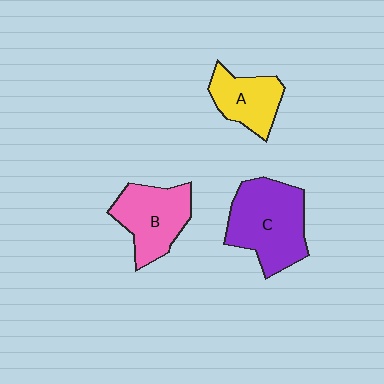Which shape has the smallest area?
Shape A (yellow).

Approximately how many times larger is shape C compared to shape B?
Approximately 1.3 times.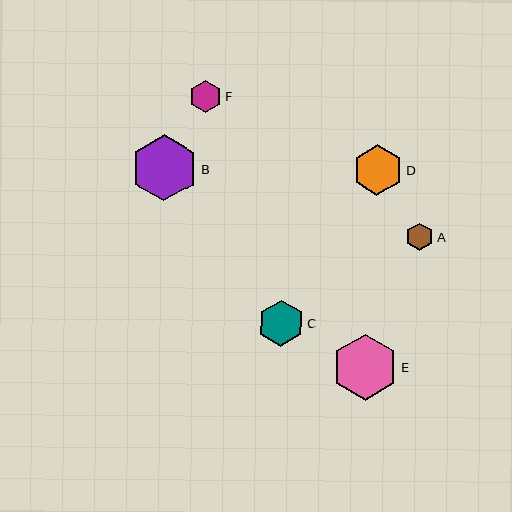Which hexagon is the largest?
Hexagon B is the largest with a size of approximately 66 pixels.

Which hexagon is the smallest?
Hexagon A is the smallest with a size of approximately 27 pixels.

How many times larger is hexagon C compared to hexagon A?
Hexagon C is approximately 1.7 times the size of hexagon A.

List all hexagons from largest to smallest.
From largest to smallest: B, E, D, C, F, A.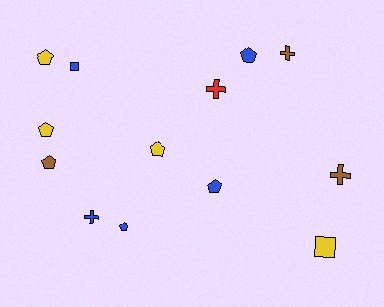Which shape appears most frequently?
Pentagon, with 7 objects.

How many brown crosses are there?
There are 2 brown crosses.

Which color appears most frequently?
Blue, with 5 objects.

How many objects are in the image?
There are 13 objects.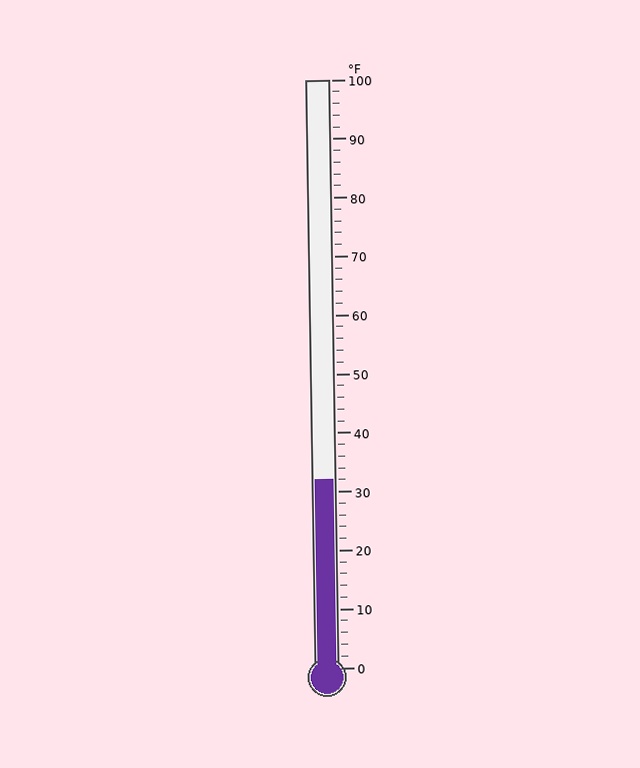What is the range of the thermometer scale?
The thermometer scale ranges from 0°F to 100°F.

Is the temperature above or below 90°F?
The temperature is below 90°F.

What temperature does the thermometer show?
The thermometer shows approximately 32°F.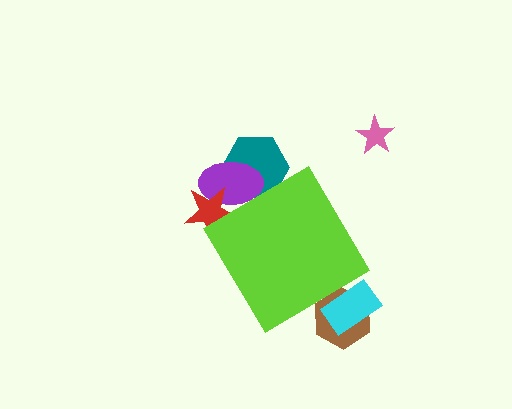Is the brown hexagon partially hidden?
Yes, the brown hexagon is partially hidden behind the lime diamond.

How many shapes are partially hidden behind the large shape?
5 shapes are partially hidden.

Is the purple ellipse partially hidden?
Yes, the purple ellipse is partially hidden behind the lime diamond.